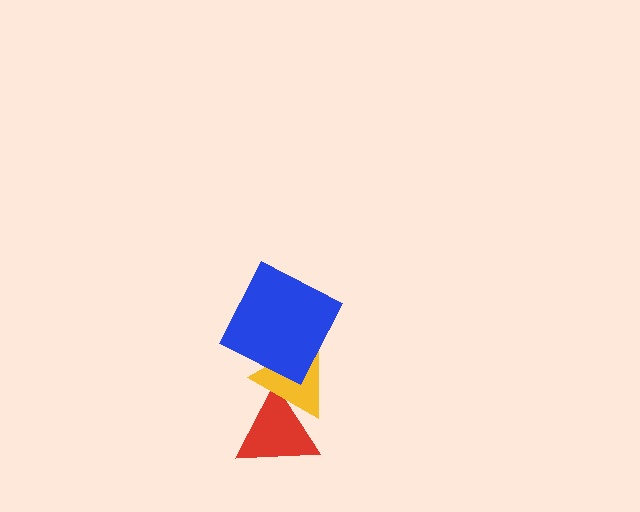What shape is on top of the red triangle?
The yellow triangle is on top of the red triangle.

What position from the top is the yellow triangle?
The yellow triangle is 2nd from the top.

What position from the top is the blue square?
The blue square is 1st from the top.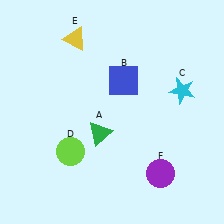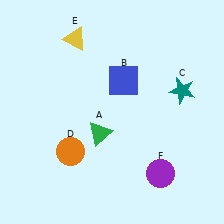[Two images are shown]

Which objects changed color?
C changed from cyan to teal. D changed from lime to orange.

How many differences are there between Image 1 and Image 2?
There are 2 differences between the two images.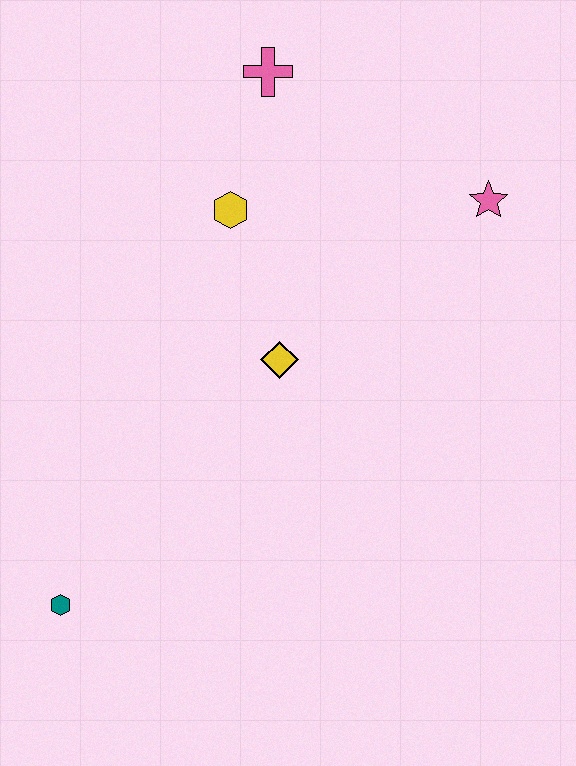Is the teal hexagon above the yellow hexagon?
No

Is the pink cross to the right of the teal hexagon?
Yes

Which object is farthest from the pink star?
The teal hexagon is farthest from the pink star.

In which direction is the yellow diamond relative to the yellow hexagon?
The yellow diamond is below the yellow hexagon.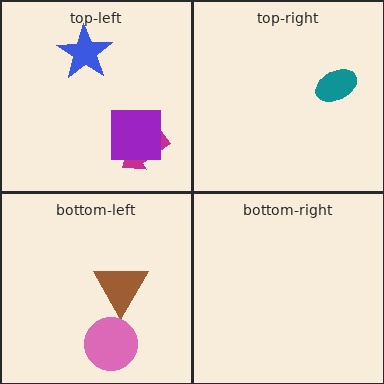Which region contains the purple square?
The top-left region.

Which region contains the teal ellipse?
The top-right region.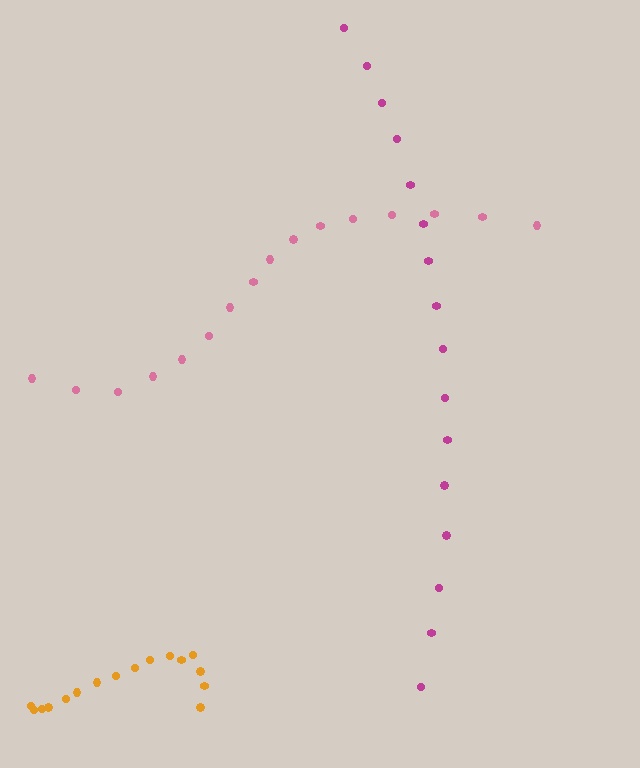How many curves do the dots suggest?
There are 3 distinct paths.